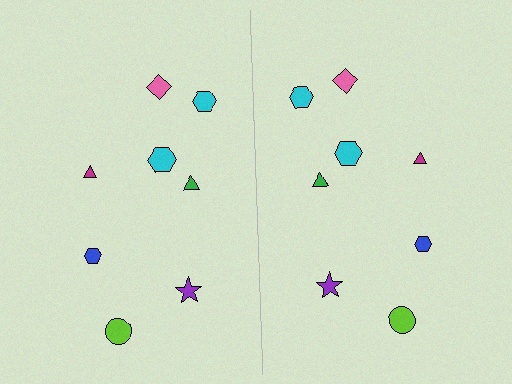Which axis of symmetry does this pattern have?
The pattern has a vertical axis of symmetry running through the center of the image.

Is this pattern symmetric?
Yes, this pattern has bilateral (reflection) symmetry.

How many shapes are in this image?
There are 16 shapes in this image.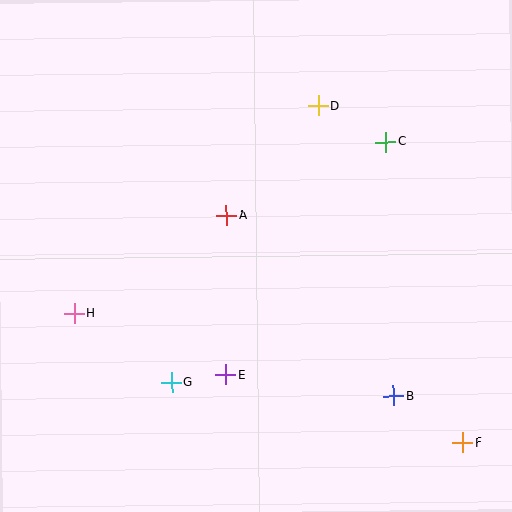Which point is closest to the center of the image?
Point A at (226, 215) is closest to the center.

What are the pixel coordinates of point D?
Point D is at (318, 106).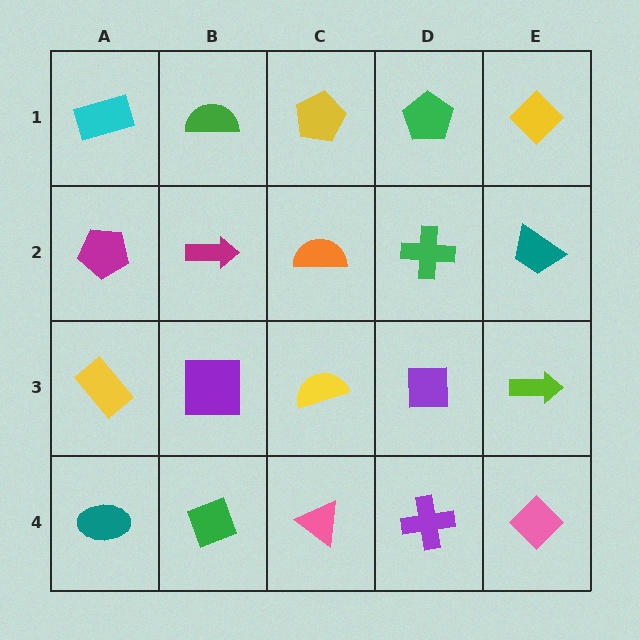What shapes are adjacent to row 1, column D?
A green cross (row 2, column D), a yellow pentagon (row 1, column C), a yellow diamond (row 1, column E).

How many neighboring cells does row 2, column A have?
3.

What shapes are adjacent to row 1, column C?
An orange semicircle (row 2, column C), a green semicircle (row 1, column B), a green pentagon (row 1, column D).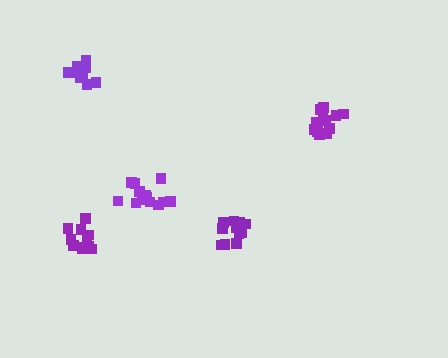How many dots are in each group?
Group 1: 17 dots, Group 2: 14 dots, Group 3: 11 dots, Group 4: 11 dots, Group 5: 12 dots (65 total).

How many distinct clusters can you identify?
There are 5 distinct clusters.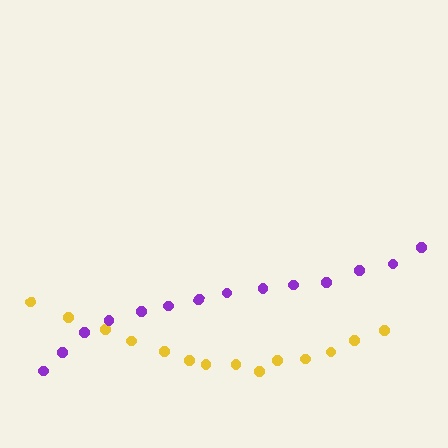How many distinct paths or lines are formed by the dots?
There are 2 distinct paths.